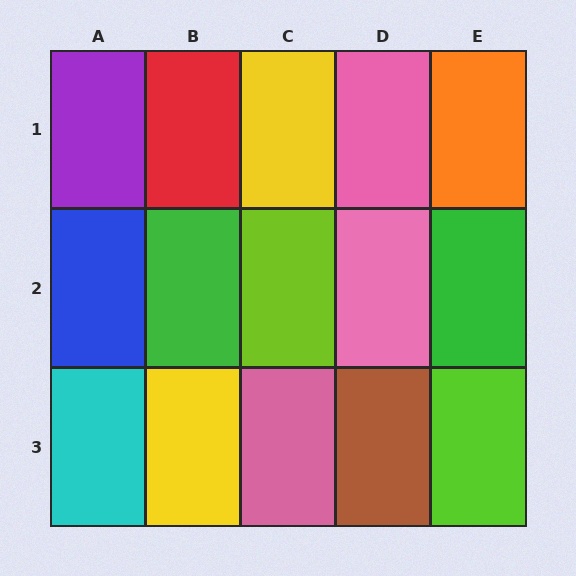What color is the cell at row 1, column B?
Red.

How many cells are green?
2 cells are green.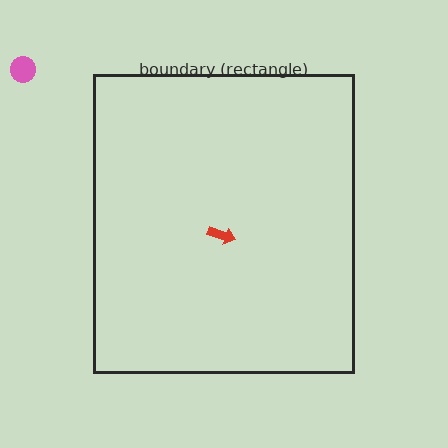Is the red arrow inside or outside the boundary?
Inside.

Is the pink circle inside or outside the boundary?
Outside.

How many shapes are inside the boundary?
1 inside, 1 outside.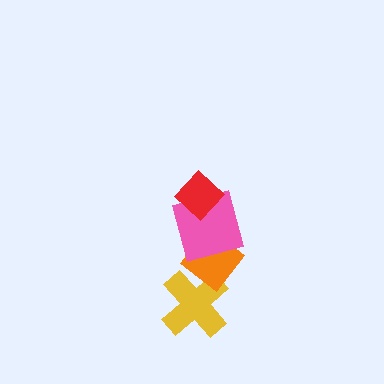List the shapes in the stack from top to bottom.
From top to bottom: the red diamond, the pink square, the orange diamond, the yellow cross.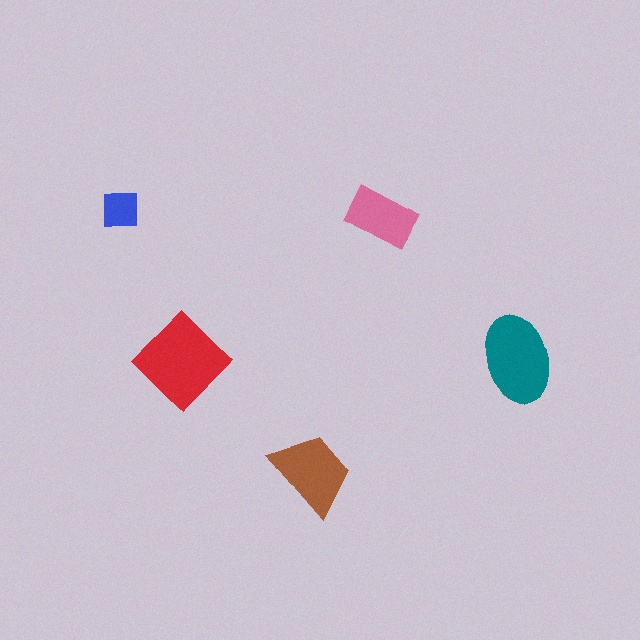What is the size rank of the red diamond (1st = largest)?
1st.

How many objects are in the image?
There are 5 objects in the image.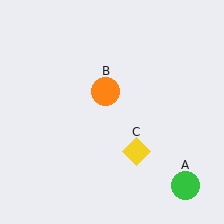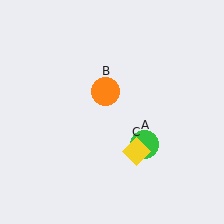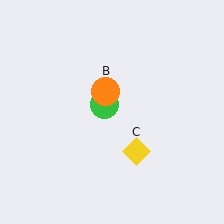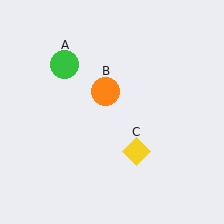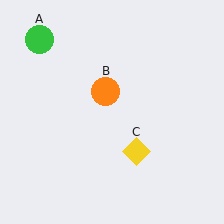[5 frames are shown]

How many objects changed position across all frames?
1 object changed position: green circle (object A).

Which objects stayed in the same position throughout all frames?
Orange circle (object B) and yellow diamond (object C) remained stationary.